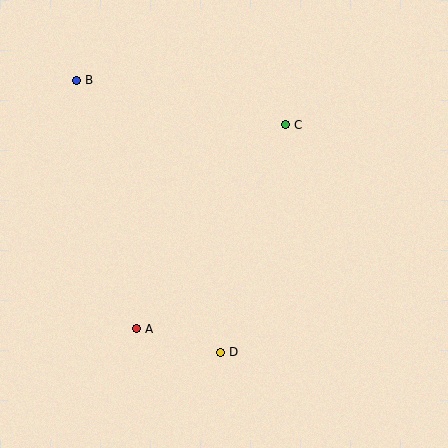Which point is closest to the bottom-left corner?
Point A is closest to the bottom-left corner.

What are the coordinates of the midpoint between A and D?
The midpoint between A and D is at (178, 340).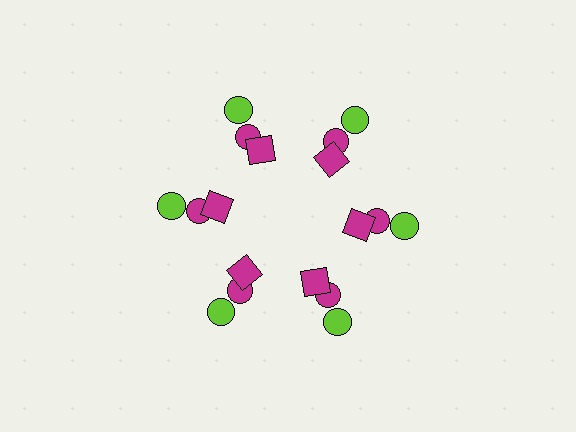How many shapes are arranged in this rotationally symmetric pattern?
There are 18 shapes, arranged in 6 groups of 3.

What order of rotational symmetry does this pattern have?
This pattern has 6-fold rotational symmetry.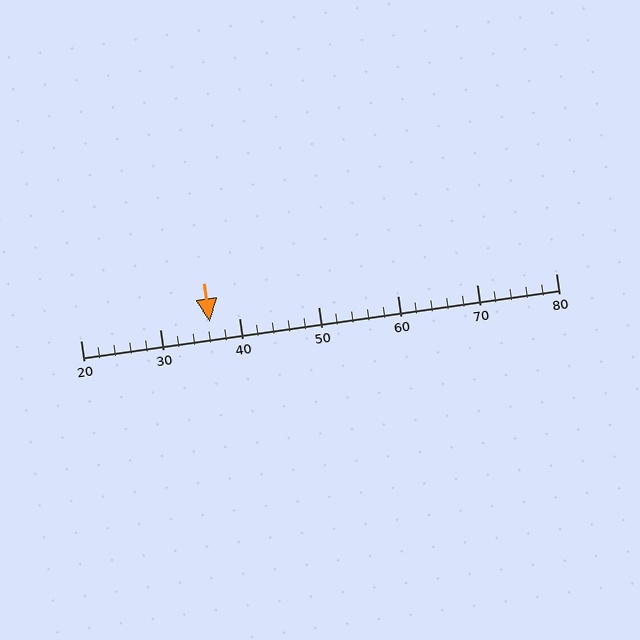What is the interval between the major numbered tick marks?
The major tick marks are spaced 10 units apart.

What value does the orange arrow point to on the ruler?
The orange arrow points to approximately 36.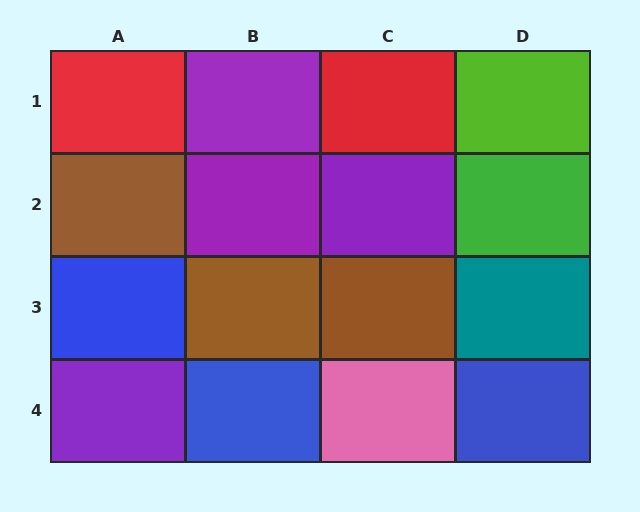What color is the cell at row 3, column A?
Blue.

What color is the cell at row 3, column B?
Brown.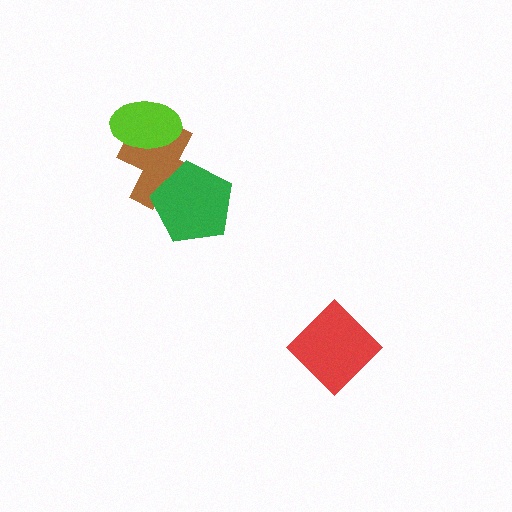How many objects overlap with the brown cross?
2 objects overlap with the brown cross.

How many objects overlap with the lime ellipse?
1 object overlaps with the lime ellipse.